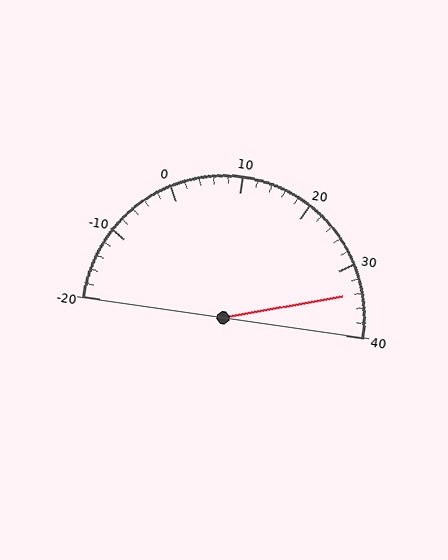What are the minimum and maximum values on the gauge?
The gauge ranges from -20 to 40.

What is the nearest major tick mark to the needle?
The nearest major tick mark is 30.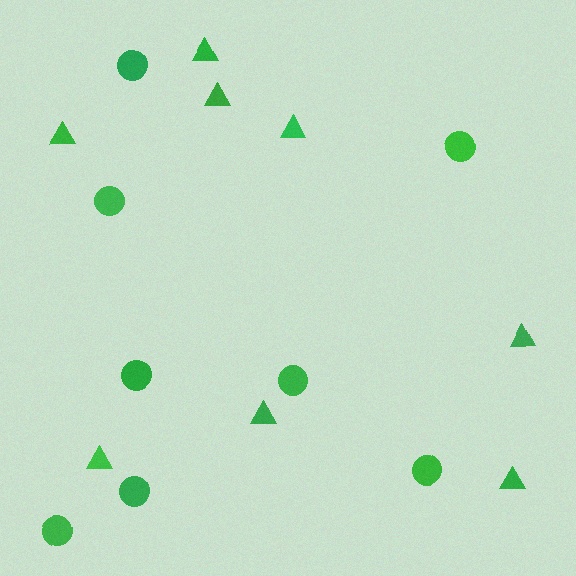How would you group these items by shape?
There are 2 groups: one group of triangles (8) and one group of circles (8).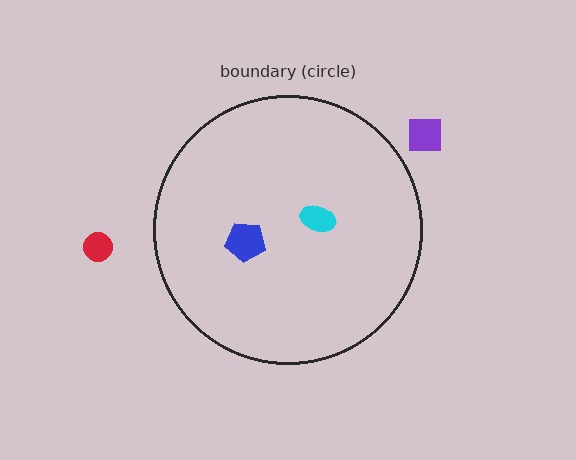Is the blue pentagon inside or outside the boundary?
Inside.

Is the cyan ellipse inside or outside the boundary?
Inside.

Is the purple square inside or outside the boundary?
Outside.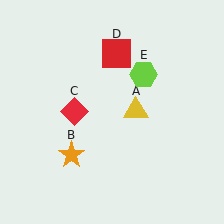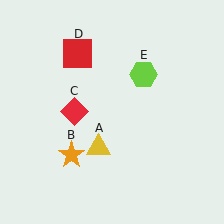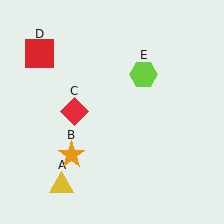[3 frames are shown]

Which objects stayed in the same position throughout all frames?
Orange star (object B) and red diamond (object C) and lime hexagon (object E) remained stationary.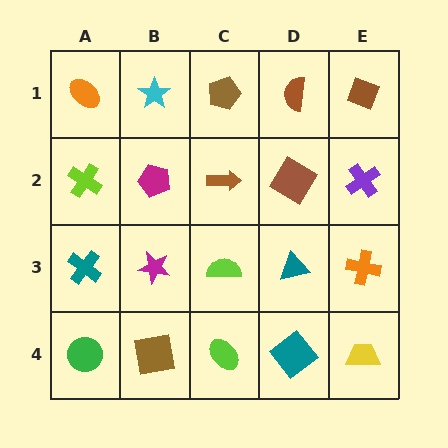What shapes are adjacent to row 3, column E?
A purple cross (row 2, column E), a yellow trapezoid (row 4, column E), a teal triangle (row 3, column D).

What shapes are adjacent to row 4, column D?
A teal triangle (row 3, column D), a lime ellipse (row 4, column C), a yellow trapezoid (row 4, column E).